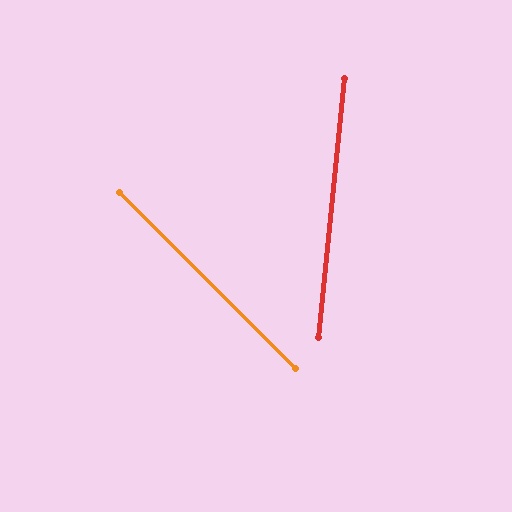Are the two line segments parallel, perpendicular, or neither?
Neither parallel nor perpendicular — they differ by about 51°.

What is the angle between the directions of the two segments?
Approximately 51 degrees.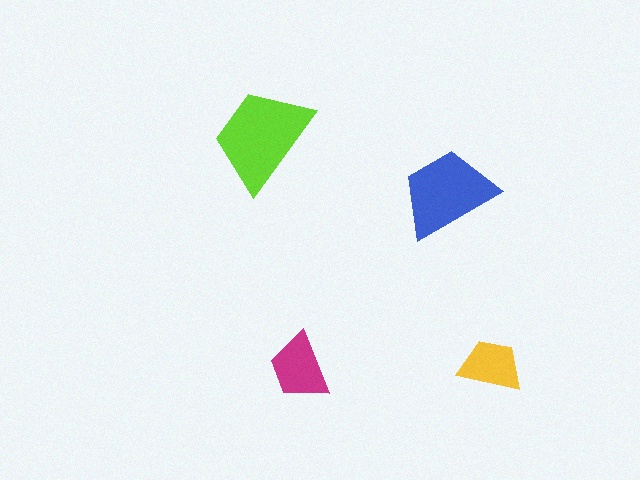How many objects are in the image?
There are 4 objects in the image.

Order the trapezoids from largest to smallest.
the lime one, the blue one, the magenta one, the yellow one.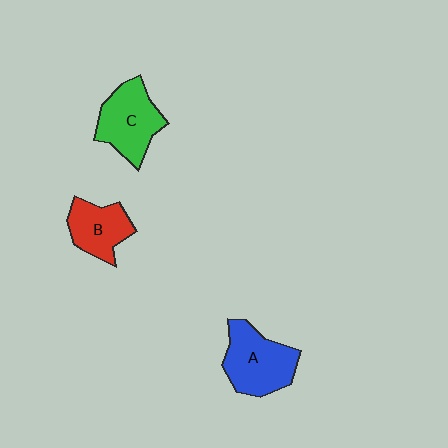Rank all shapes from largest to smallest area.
From largest to smallest: A (blue), C (green), B (red).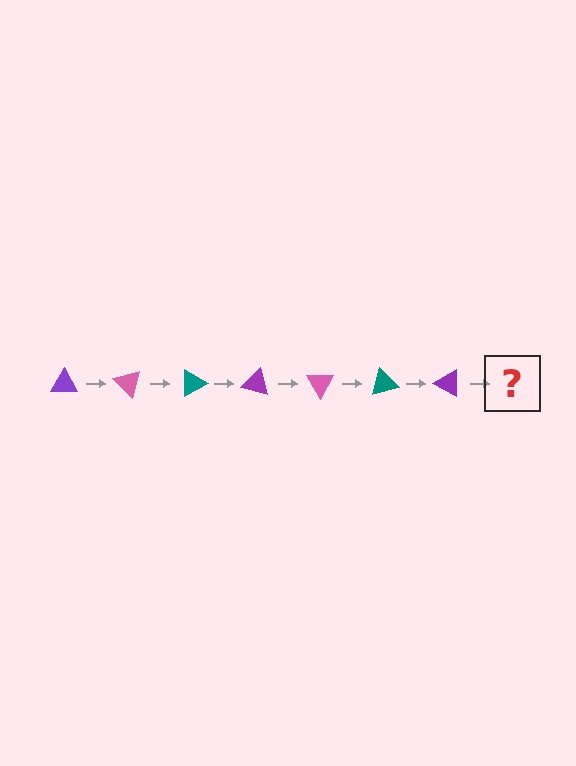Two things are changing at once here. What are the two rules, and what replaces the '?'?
The two rules are that it rotates 45 degrees each step and the color cycles through purple, pink, and teal. The '?' should be a pink triangle, rotated 315 degrees from the start.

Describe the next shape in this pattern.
It should be a pink triangle, rotated 315 degrees from the start.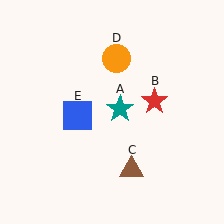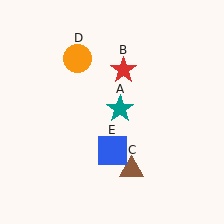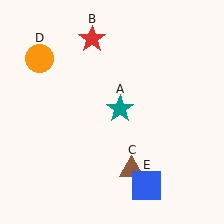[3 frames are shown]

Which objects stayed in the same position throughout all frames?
Teal star (object A) and brown triangle (object C) remained stationary.